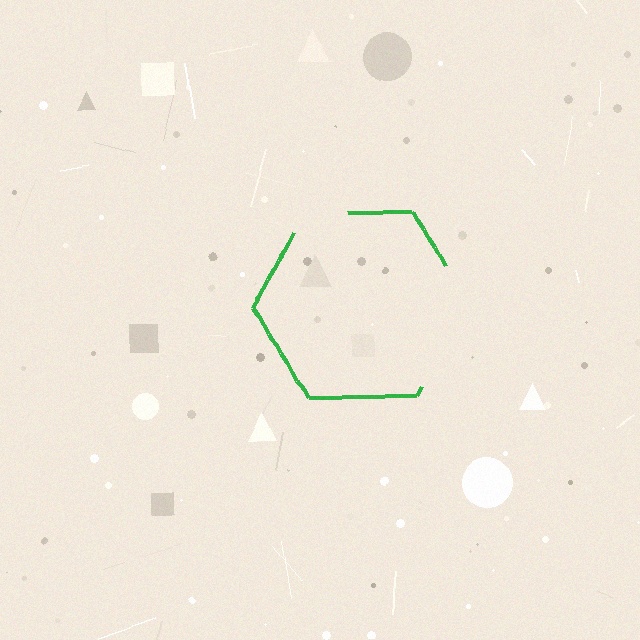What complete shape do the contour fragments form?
The contour fragments form a hexagon.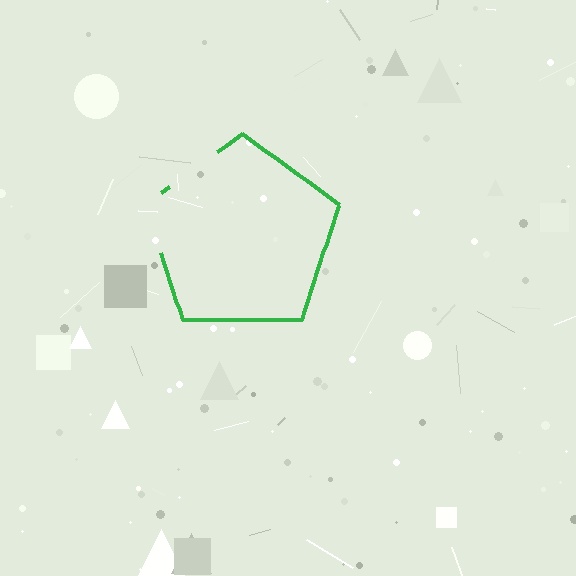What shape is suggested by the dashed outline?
The dashed outline suggests a pentagon.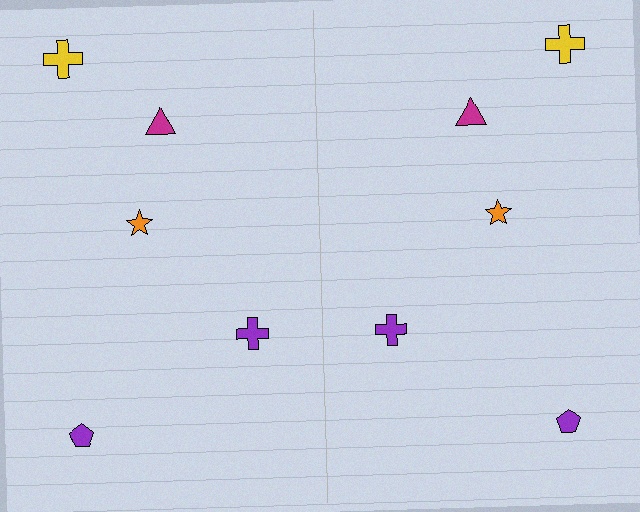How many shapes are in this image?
There are 10 shapes in this image.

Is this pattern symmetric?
Yes, this pattern has bilateral (reflection) symmetry.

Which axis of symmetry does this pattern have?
The pattern has a vertical axis of symmetry running through the center of the image.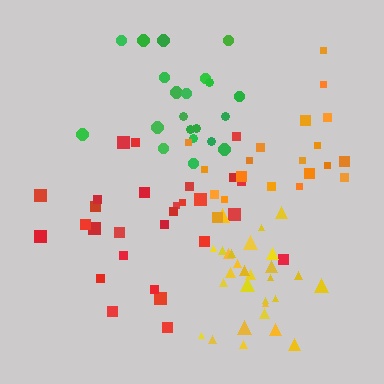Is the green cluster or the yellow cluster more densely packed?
Yellow.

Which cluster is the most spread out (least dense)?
Orange.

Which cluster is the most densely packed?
Yellow.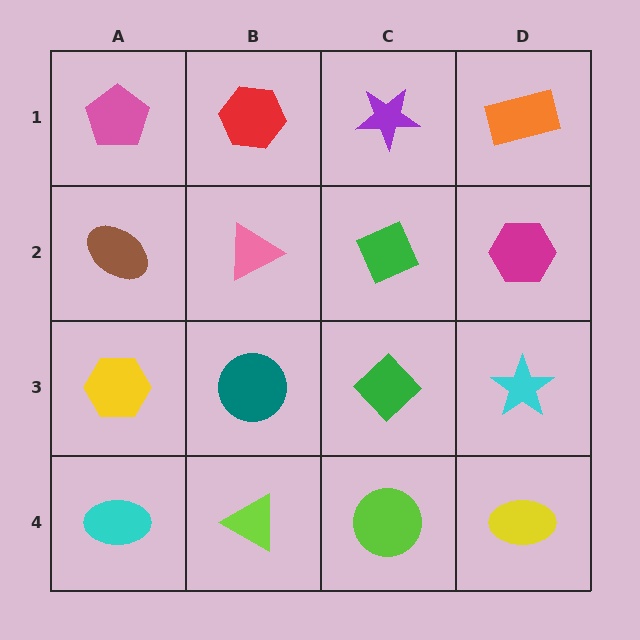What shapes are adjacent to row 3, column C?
A green diamond (row 2, column C), a lime circle (row 4, column C), a teal circle (row 3, column B), a cyan star (row 3, column D).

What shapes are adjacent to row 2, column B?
A red hexagon (row 1, column B), a teal circle (row 3, column B), a brown ellipse (row 2, column A), a green diamond (row 2, column C).